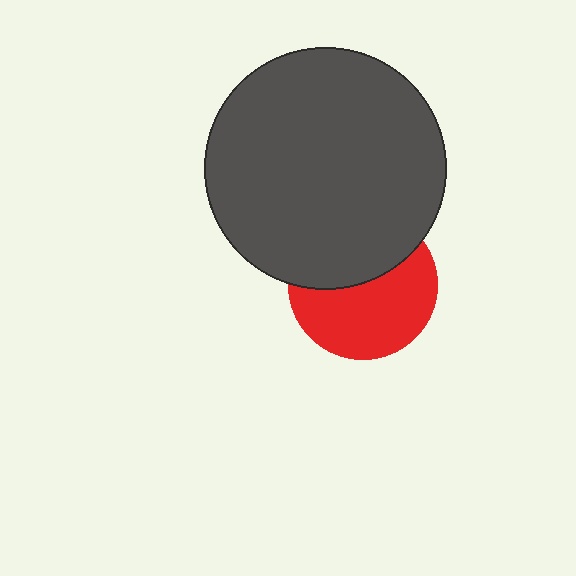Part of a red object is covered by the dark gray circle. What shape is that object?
It is a circle.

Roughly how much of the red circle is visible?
About half of it is visible (roughly 57%).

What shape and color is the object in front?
The object in front is a dark gray circle.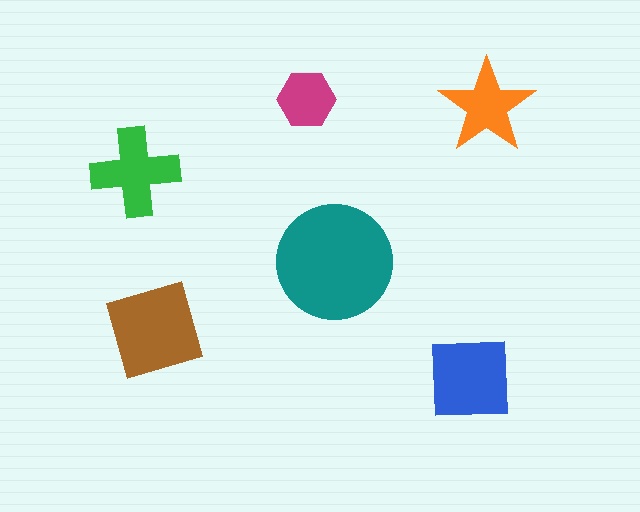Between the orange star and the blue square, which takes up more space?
The blue square.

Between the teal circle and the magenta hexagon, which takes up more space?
The teal circle.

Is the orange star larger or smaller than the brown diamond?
Smaller.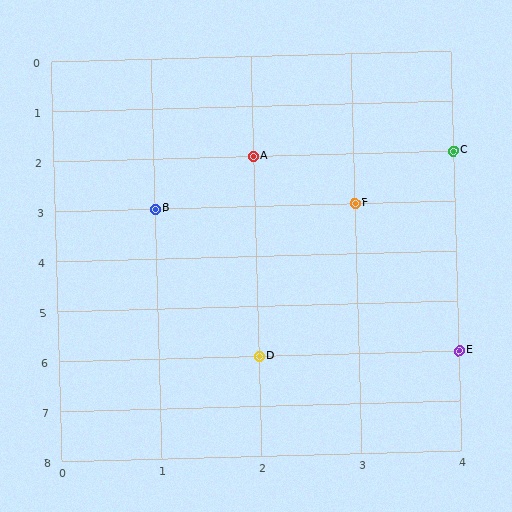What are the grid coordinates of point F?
Point F is at grid coordinates (3, 3).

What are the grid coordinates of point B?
Point B is at grid coordinates (1, 3).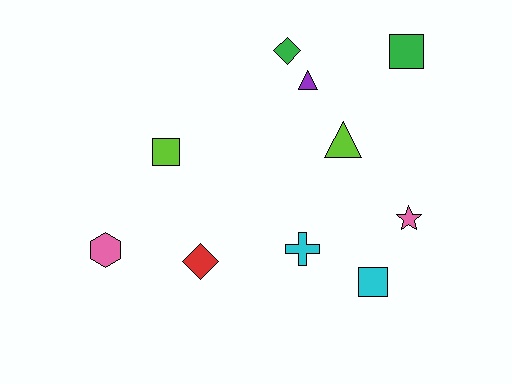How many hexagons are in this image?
There is 1 hexagon.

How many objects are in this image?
There are 10 objects.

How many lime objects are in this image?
There are 2 lime objects.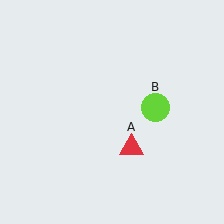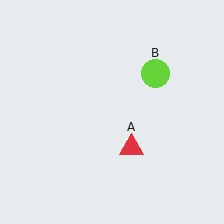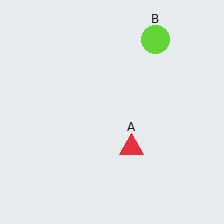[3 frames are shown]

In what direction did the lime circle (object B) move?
The lime circle (object B) moved up.